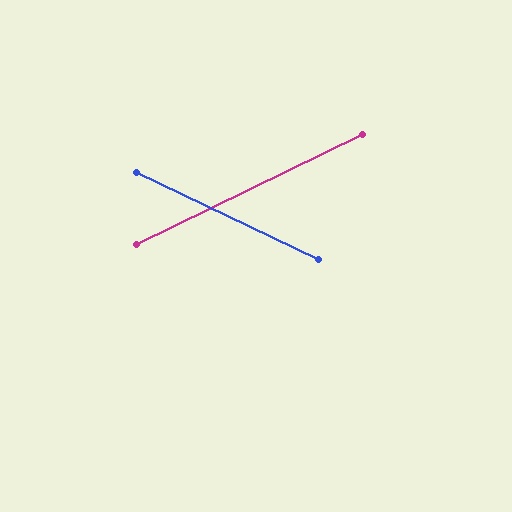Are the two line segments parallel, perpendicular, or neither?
Neither parallel nor perpendicular — they differ by about 51°.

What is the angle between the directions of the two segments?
Approximately 51 degrees.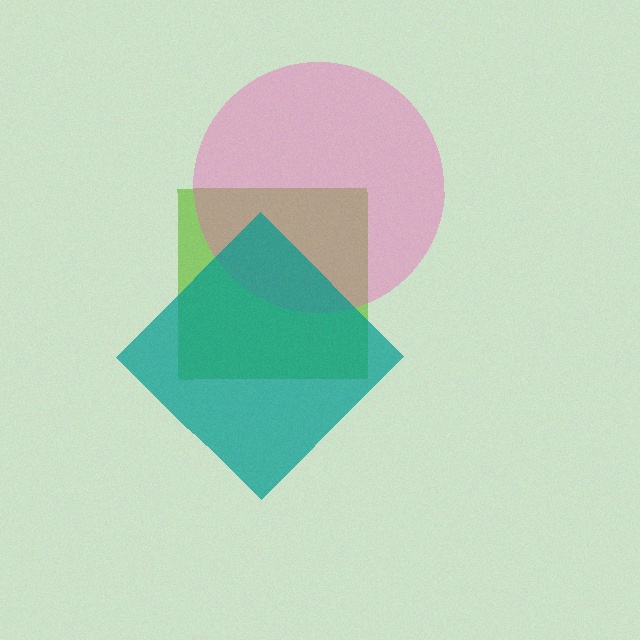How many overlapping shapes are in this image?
There are 3 overlapping shapes in the image.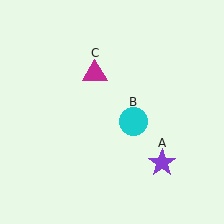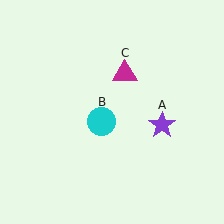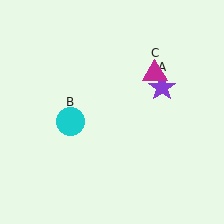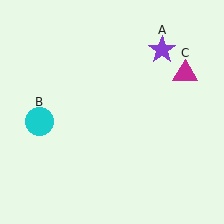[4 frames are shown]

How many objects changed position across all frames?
3 objects changed position: purple star (object A), cyan circle (object B), magenta triangle (object C).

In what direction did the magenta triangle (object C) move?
The magenta triangle (object C) moved right.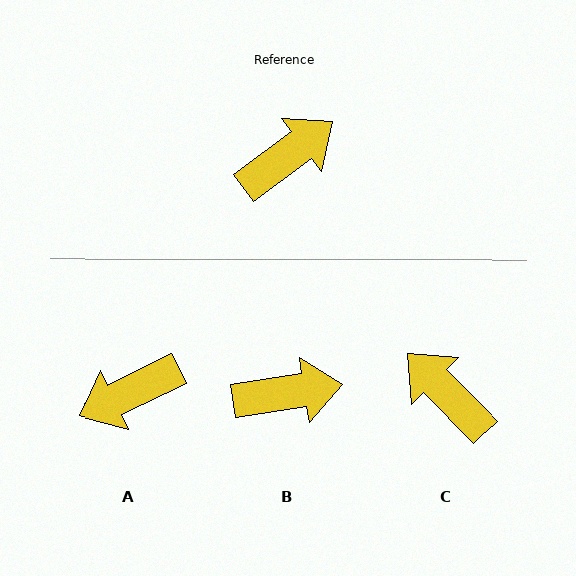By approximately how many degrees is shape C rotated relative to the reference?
Approximately 98 degrees counter-clockwise.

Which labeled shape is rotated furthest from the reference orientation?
A, about 169 degrees away.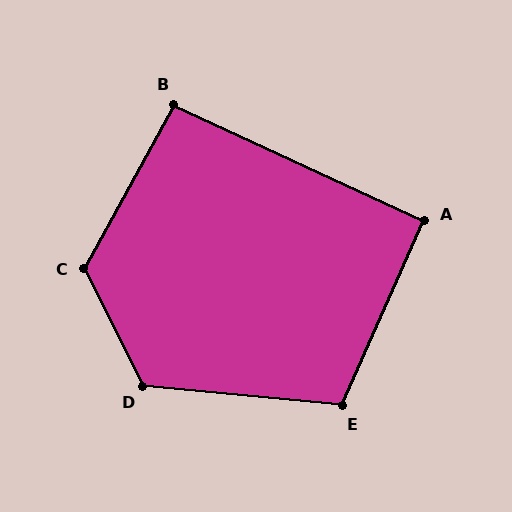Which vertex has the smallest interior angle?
A, at approximately 91 degrees.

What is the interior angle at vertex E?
Approximately 108 degrees (obtuse).